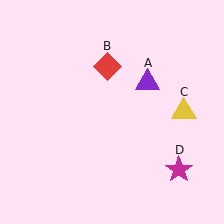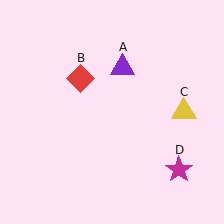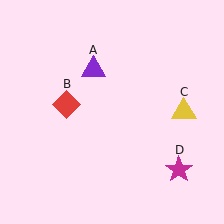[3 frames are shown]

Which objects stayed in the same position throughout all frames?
Yellow triangle (object C) and magenta star (object D) remained stationary.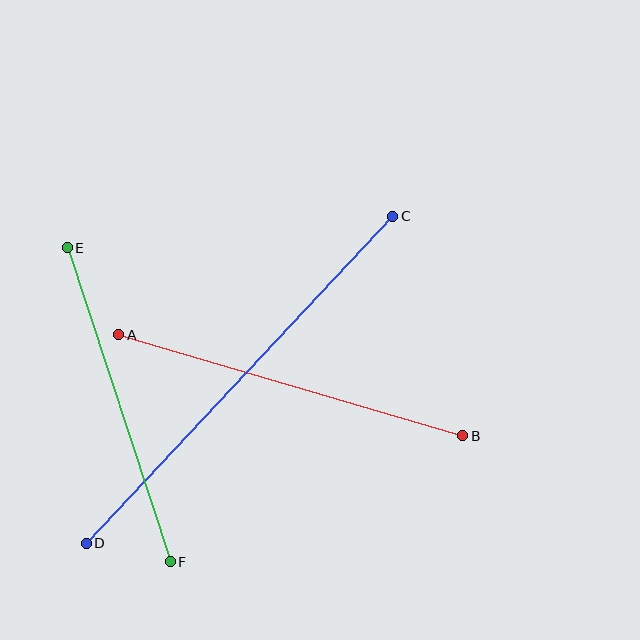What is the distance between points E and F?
The distance is approximately 331 pixels.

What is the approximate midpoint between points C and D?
The midpoint is at approximately (239, 380) pixels.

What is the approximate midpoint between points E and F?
The midpoint is at approximately (119, 405) pixels.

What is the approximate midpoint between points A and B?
The midpoint is at approximately (291, 385) pixels.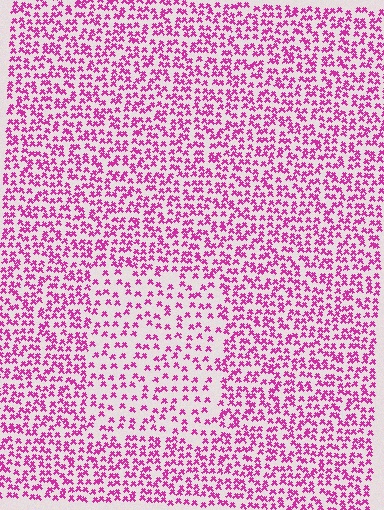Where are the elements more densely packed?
The elements are more densely packed outside the rectangle boundary.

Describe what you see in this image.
The image contains small magenta elements arranged at two different densities. A rectangle-shaped region is visible where the elements are less densely packed than the surrounding area.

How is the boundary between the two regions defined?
The boundary is defined by a change in element density (approximately 1.8x ratio). All elements are the same color, size, and shape.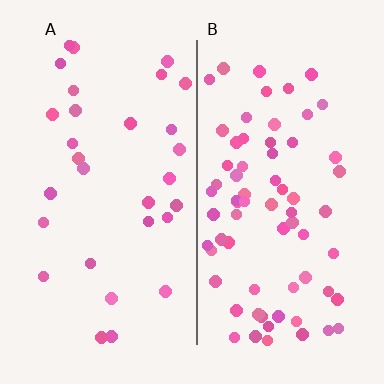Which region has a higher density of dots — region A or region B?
B (the right).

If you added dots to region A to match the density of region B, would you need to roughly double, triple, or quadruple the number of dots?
Approximately double.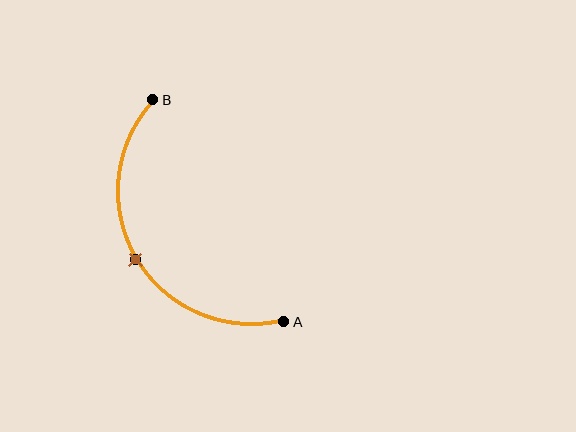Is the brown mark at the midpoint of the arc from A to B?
Yes. The brown mark lies on the arc at equal arc-length from both A and B — it is the arc midpoint.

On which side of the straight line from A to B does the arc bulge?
The arc bulges to the left of the straight line connecting A and B.